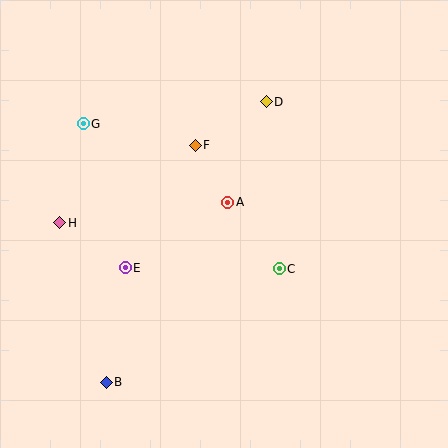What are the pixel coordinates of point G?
Point G is at (83, 124).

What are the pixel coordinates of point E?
Point E is at (125, 268).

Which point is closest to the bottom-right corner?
Point C is closest to the bottom-right corner.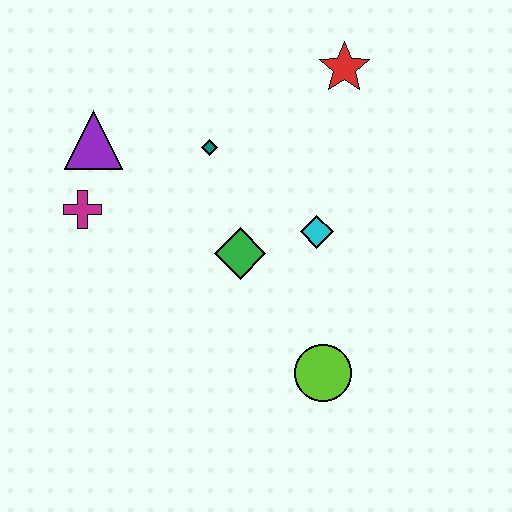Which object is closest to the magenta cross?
The purple triangle is closest to the magenta cross.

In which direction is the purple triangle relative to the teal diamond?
The purple triangle is to the left of the teal diamond.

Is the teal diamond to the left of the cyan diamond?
Yes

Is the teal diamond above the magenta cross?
Yes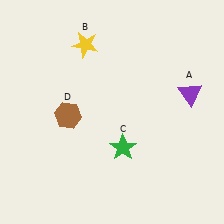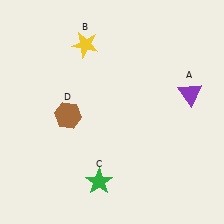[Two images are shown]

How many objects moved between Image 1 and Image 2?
1 object moved between the two images.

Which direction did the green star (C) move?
The green star (C) moved down.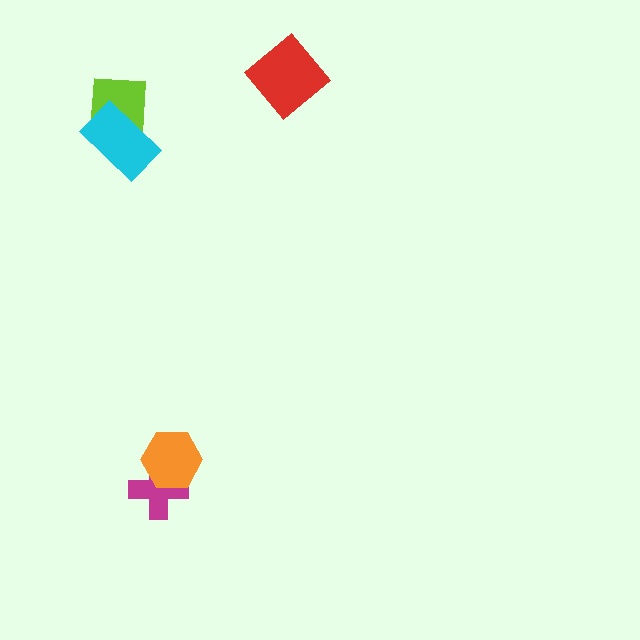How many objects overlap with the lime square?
1 object overlaps with the lime square.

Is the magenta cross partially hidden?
Yes, it is partially covered by another shape.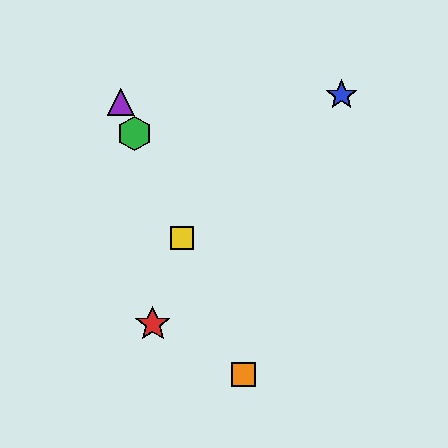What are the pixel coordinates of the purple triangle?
The purple triangle is at (121, 102).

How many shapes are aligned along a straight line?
4 shapes (the green hexagon, the yellow square, the purple triangle, the orange square) are aligned along a straight line.